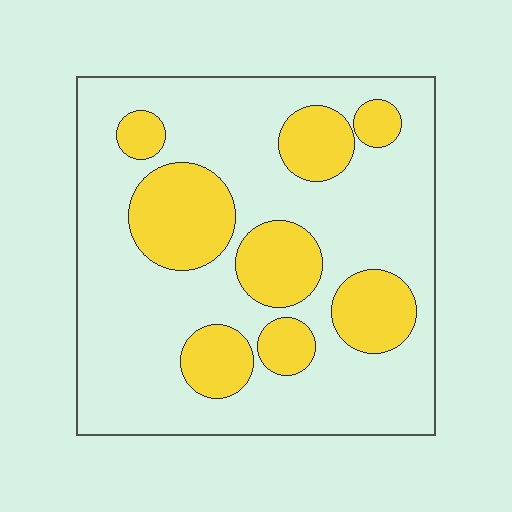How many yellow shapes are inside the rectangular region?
8.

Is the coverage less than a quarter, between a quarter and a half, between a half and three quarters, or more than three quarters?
Between a quarter and a half.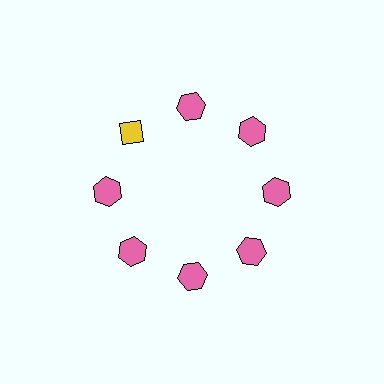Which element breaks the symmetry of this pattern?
The yellow diamond at roughly the 10 o'clock position breaks the symmetry. All other shapes are pink hexagons.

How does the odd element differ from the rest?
It differs in both color (yellow instead of pink) and shape (diamond instead of hexagon).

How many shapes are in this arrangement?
There are 8 shapes arranged in a ring pattern.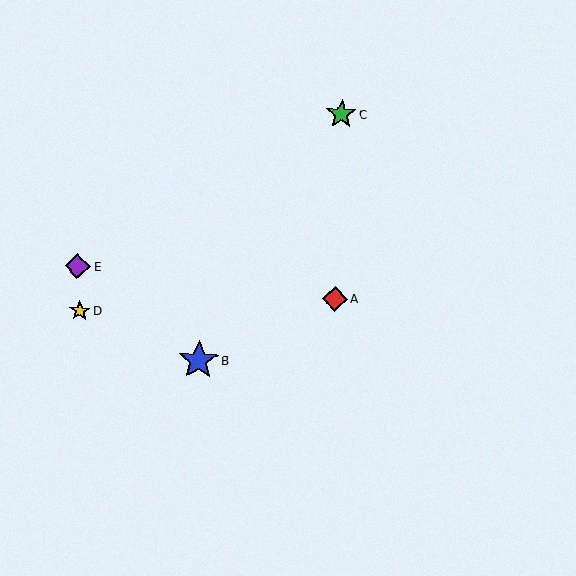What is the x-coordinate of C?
Object C is at x≈341.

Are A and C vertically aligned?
Yes, both are at x≈335.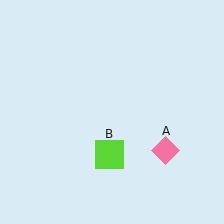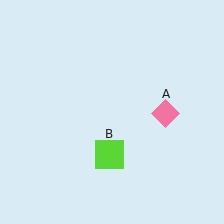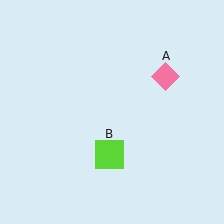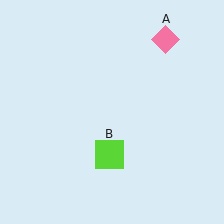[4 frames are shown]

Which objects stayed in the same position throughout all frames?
Lime square (object B) remained stationary.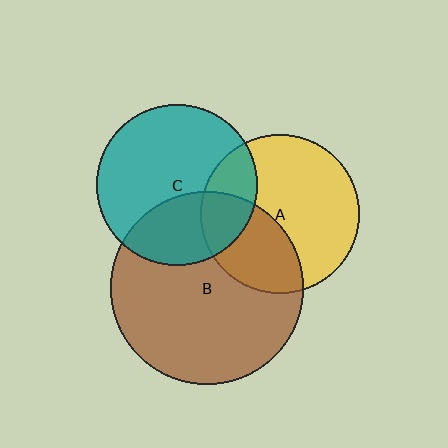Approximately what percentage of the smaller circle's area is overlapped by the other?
Approximately 35%.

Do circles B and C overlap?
Yes.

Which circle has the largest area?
Circle B (brown).